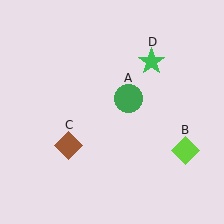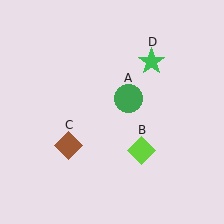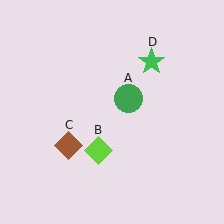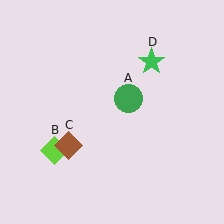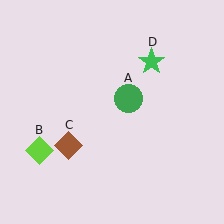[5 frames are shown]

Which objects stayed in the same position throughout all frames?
Green circle (object A) and brown diamond (object C) and green star (object D) remained stationary.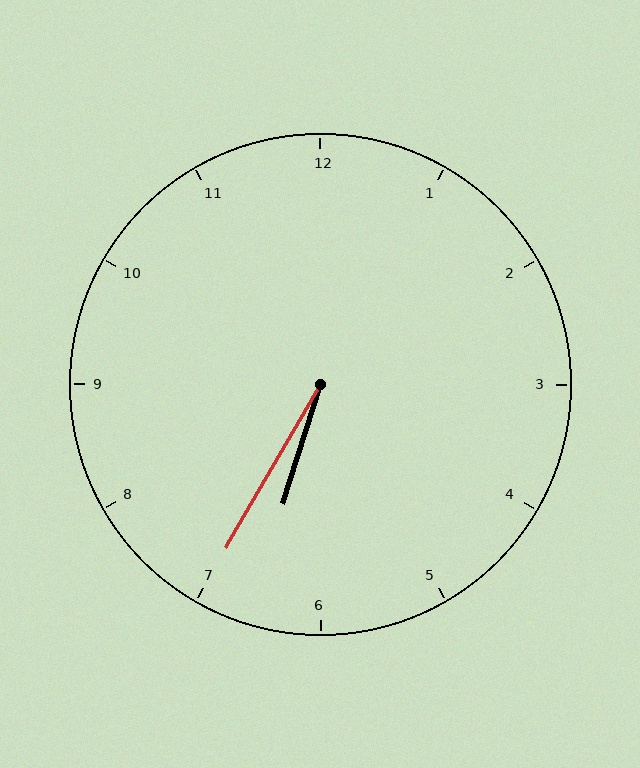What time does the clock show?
6:35.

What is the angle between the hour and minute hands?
Approximately 12 degrees.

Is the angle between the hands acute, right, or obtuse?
It is acute.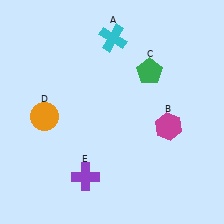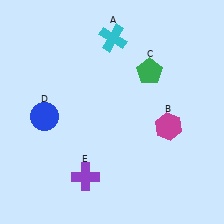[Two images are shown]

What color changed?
The circle (D) changed from orange in Image 1 to blue in Image 2.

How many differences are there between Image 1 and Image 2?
There is 1 difference between the two images.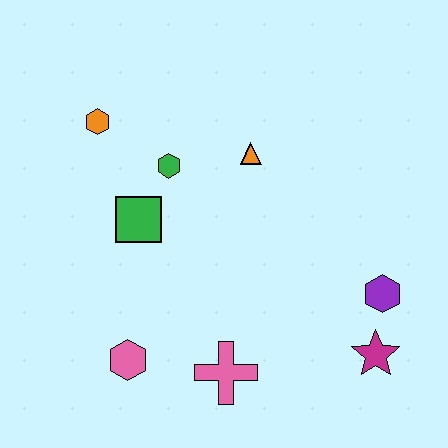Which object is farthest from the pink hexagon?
The purple hexagon is farthest from the pink hexagon.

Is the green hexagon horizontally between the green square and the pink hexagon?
No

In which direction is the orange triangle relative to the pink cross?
The orange triangle is above the pink cross.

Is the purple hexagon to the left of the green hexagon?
No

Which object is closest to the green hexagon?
The green square is closest to the green hexagon.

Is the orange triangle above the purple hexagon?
Yes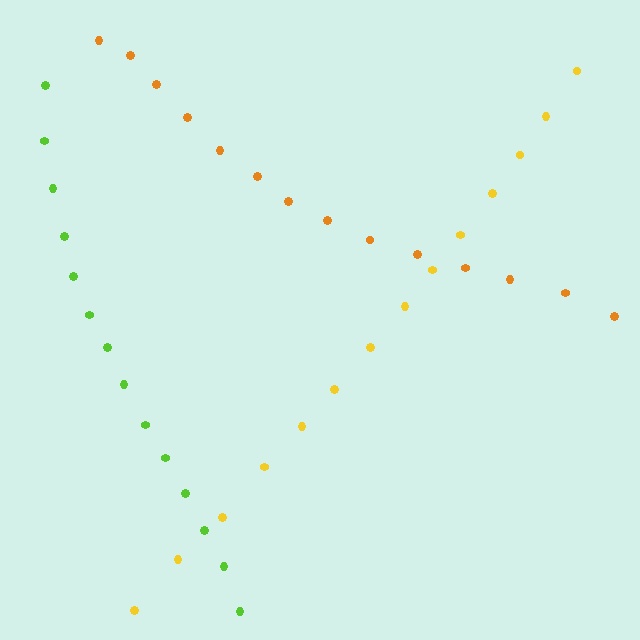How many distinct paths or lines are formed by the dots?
There are 3 distinct paths.